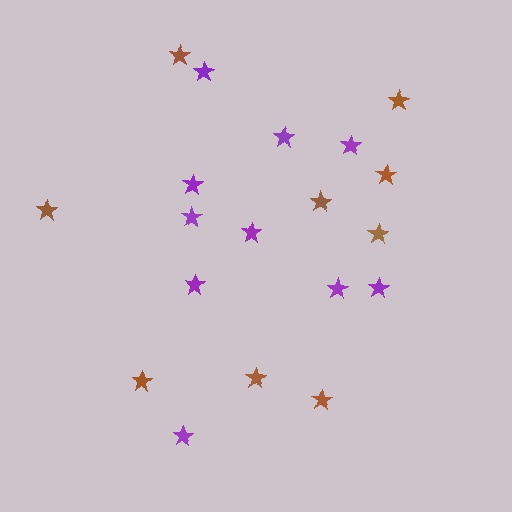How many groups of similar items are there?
There are 2 groups: one group of purple stars (10) and one group of brown stars (9).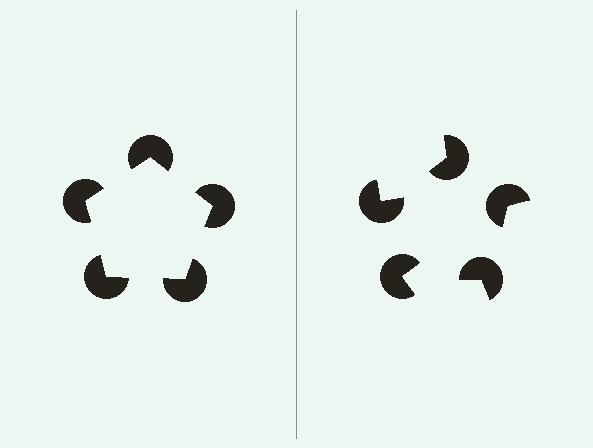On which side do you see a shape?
An illusory pentagon appears on the left side. On the right side the wedge cuts are rotated, so no coherent shape forms.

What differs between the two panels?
The pac-man discs are positioned identically on both sides; only the wedge orientations differ. On the left they align to a pentagon; on the right they are misaligned.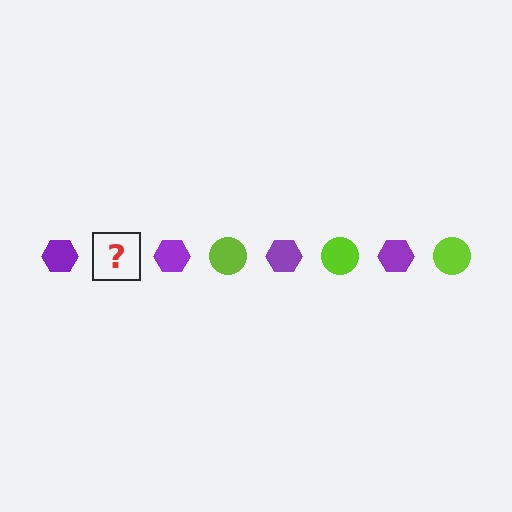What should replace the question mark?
The question mark should be replaced with a lime circle.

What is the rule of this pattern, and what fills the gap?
The rule is that the pattern alternates between purple hexagon and lime circle. The gap should be filled with a lime circle.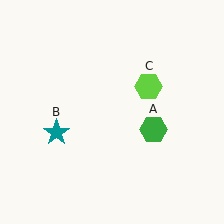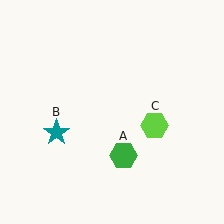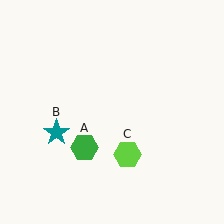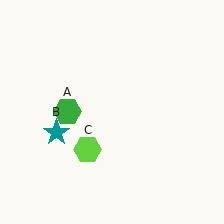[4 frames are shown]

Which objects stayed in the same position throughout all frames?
Teal star (object B) remained stationary.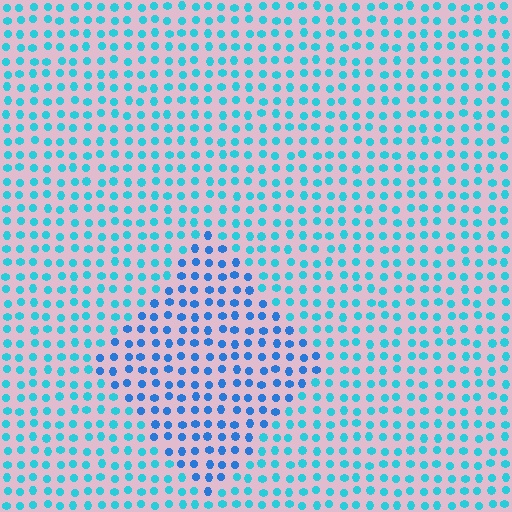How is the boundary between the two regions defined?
The boundary is defined purely by a slight shift in hue (about 28 degrees). Spacing, size, and orientation are identical on both sides.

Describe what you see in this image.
The image is filled with small cyan elements in a uniform arrangement. A diamond-shaped region is visible where the elements are tinted to a slightly different hue, forming a subtle color boundary.